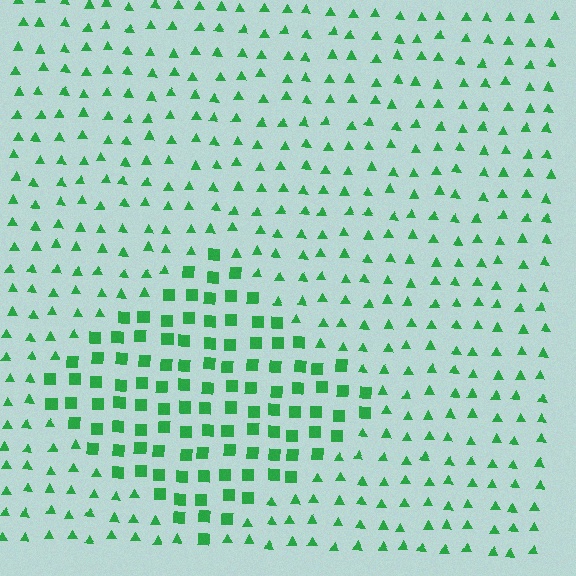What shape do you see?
I see a diamond.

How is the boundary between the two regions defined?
The boundary is defined by a change in element shape: squares inside vs. triangles outside. All elements share the same color and spacing.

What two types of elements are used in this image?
The image uses squares inside the diamond region and triangles outside it.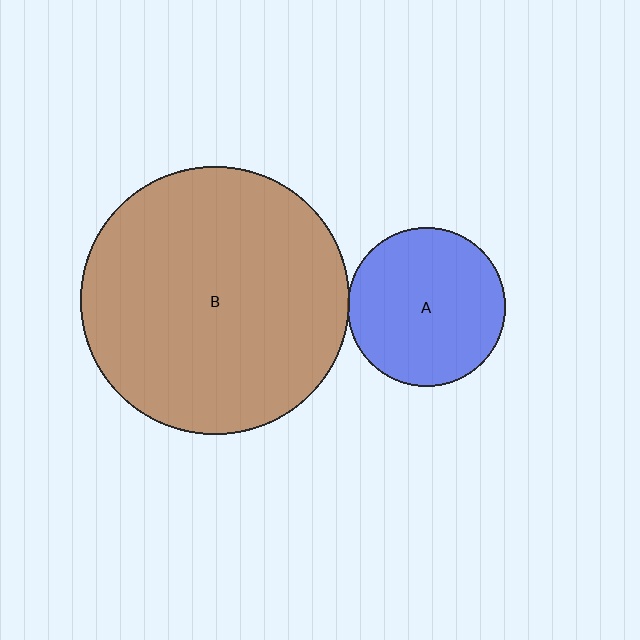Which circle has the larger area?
Circle B (brown).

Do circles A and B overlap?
Yes.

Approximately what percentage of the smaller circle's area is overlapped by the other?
Approximately 5%.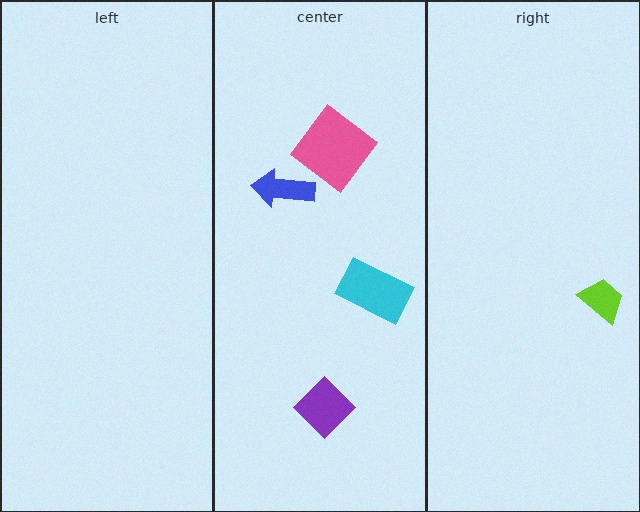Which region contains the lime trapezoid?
The right region.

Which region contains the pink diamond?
The center region.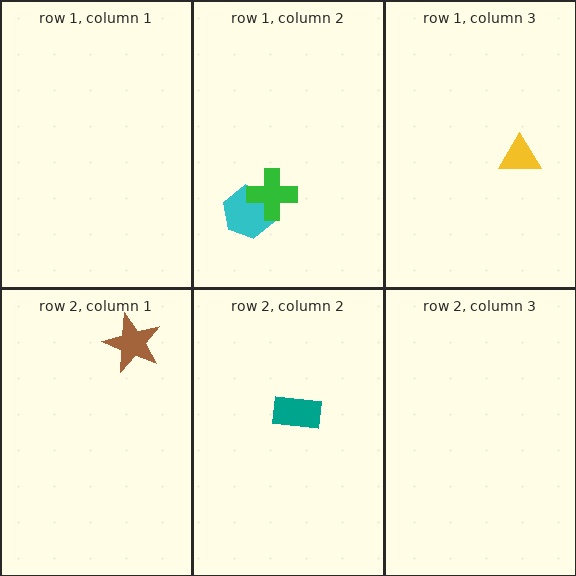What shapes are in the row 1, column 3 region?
The yellow triangle.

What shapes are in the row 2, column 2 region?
The teal rectangle.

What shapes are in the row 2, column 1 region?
The brown star.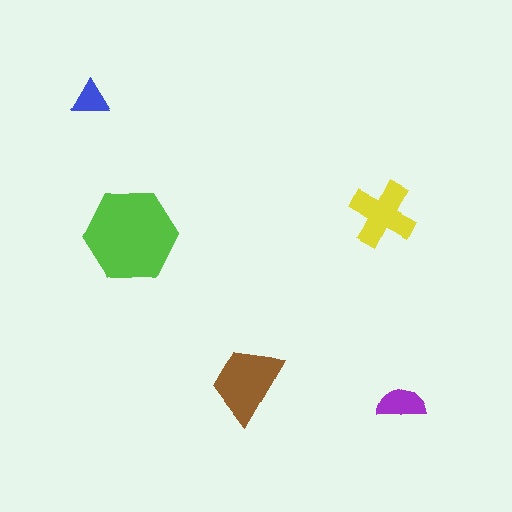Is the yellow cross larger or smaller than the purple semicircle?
Larger.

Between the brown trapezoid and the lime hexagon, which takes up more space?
The lime hexagon.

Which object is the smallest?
The blue triangle.